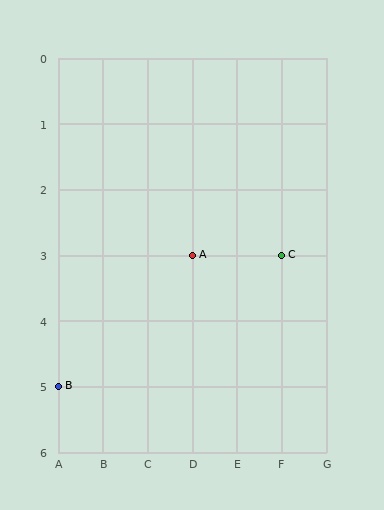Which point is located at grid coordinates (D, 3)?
Point A is at (D, 3).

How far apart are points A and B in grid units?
Points A and B are 3 columns and 2 rows apart (about 3.6 grid units diagonally).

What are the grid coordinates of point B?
Point B is at grid coordinates (A, 5).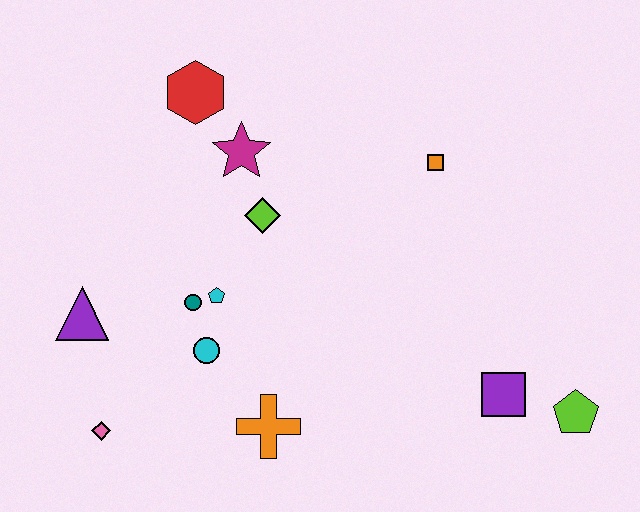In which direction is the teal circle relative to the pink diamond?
The teal circle is above the pink diamond.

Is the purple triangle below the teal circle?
Yes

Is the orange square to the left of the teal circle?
No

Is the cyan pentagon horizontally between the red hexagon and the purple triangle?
No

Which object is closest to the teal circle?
The cyan pentagon is closest to the teal circle.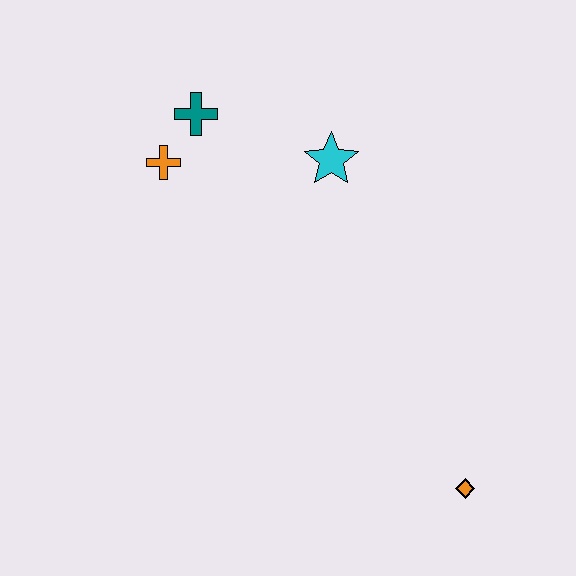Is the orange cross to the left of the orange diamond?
Yes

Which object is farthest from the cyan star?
The orange diamond is farthest from the cyan star.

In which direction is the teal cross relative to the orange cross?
The teal cross is above the orange cross.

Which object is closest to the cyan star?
The teal cross is closest to the cyan star.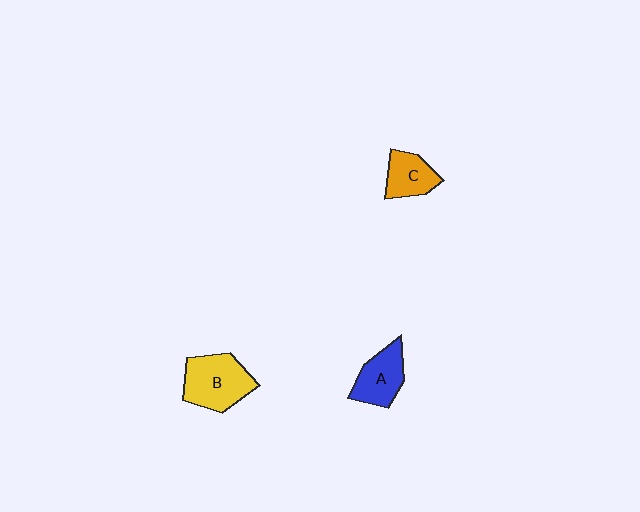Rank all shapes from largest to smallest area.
From largest to smallest: B (yellow), A (blue), C (orange).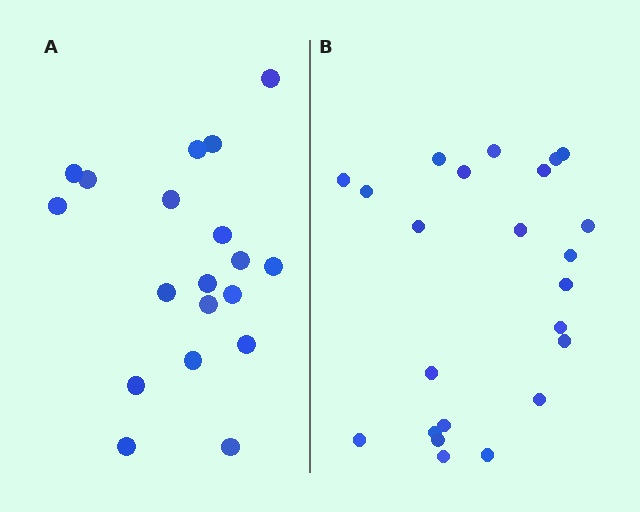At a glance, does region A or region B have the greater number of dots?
Region B (the right region) has more dots.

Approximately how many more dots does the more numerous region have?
Region B has about 4 more dots than region A.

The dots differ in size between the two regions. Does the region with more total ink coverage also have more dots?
No. Region A has more total ink coverage because its dots are larger, but region B actually contains more individual dots. Total area can be misleading — the number of items is what matters here.